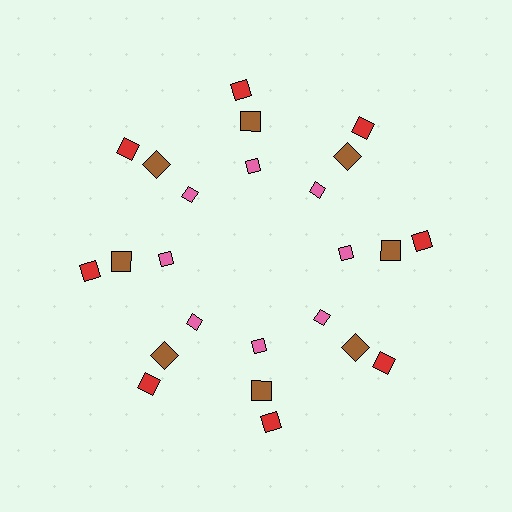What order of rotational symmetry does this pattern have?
This pattern has 8-fold rotational symmetry.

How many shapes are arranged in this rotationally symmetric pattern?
There are 24 shapes, arranged in 8 groups of 3.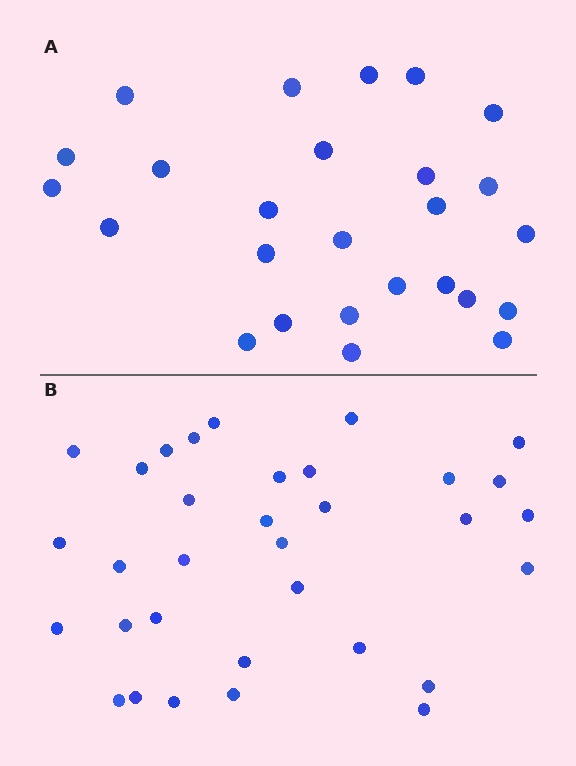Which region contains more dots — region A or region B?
Region B (the bottom region) has more dots.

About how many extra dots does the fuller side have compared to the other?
Region B has roughly 8 or so more dots than region A.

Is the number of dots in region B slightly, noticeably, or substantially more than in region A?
Region B has noticeably more, but not dramatically so. The ratio is roughly 1.3 to 1.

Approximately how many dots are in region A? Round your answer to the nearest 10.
About 30 dots. (The exact count is 26, which rounds to 30.)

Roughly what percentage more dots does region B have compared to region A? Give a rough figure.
About 25% more.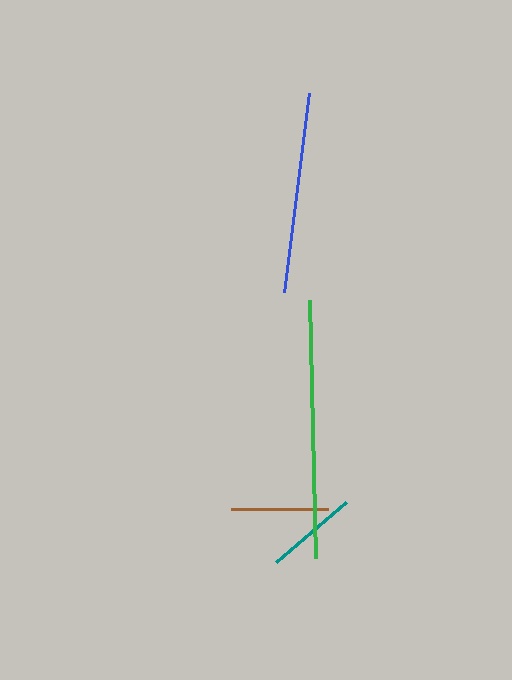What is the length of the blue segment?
The blue segment is approximately 200 pixels long.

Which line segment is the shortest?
The teal line is the shortest at approximately 92 pixels.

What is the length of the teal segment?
The teal segment is approximately 92 pixels long.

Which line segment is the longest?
The green line is the longest at approximately 258 pixels.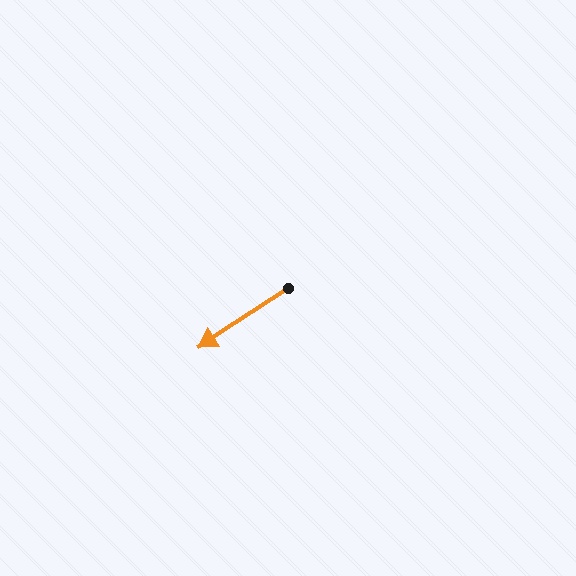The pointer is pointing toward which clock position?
Roughly 8 o'clock.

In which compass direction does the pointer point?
Southwest.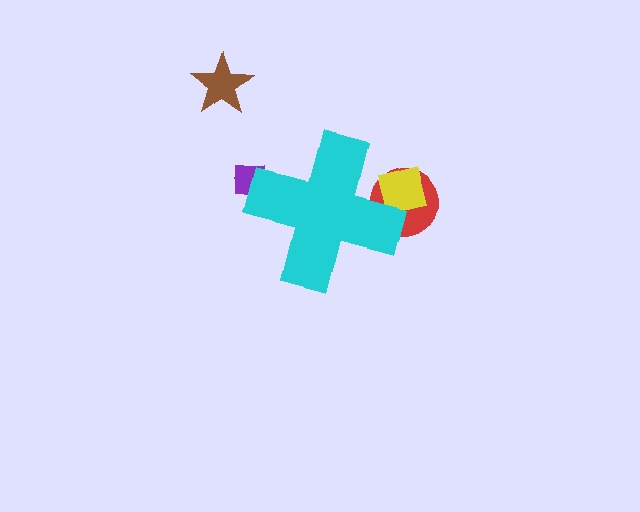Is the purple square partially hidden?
Yes, the purple square is partially hidden behind the cyan cross.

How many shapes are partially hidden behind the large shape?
3 shapes are partially hidden.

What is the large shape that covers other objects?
A cyan cross.